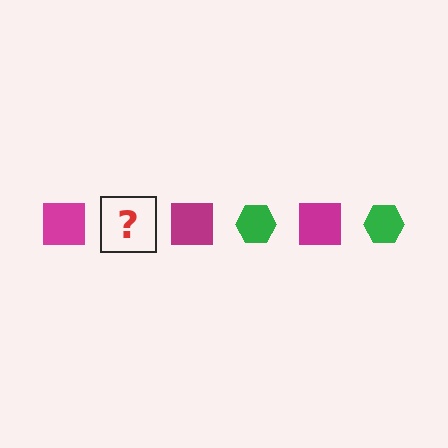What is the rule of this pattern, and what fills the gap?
The rule is that the pattern alternates between magenta square and green hexagon. The gap should be filled with a green hexagon.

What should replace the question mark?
The question mark should be replaced with a green hexagon.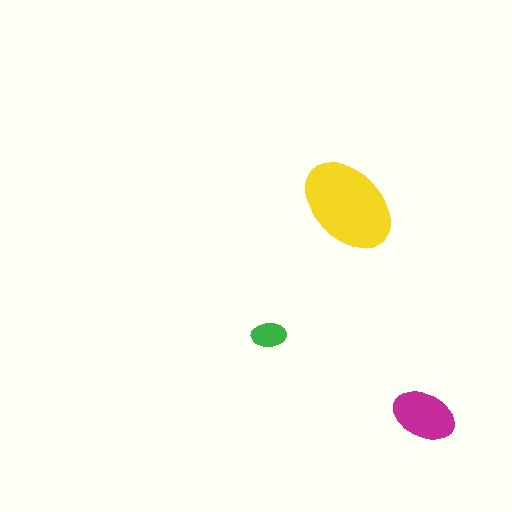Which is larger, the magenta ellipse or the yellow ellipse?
The yellow one.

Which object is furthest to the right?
The magenta ellipse is rightmost.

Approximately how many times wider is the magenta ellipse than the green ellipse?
About 2 times wider.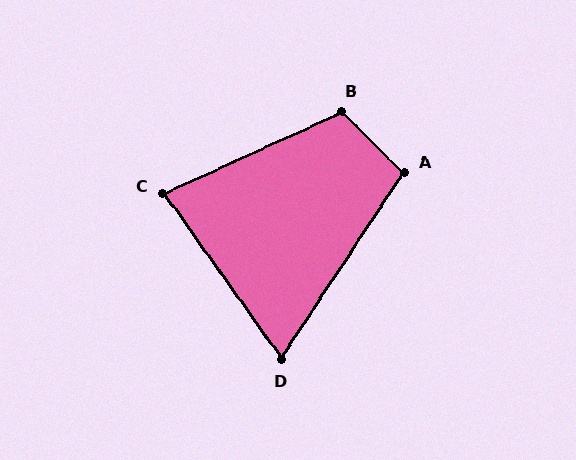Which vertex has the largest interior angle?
B, at approximately 111 degrees.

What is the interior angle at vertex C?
Approximately 79 degrees (acute).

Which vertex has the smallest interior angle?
D, at approximately 69 degrees.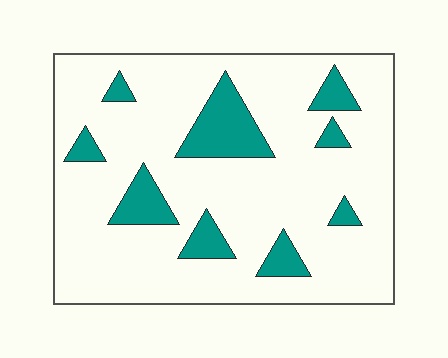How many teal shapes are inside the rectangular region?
9.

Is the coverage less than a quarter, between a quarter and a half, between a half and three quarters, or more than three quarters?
Less than a quarter.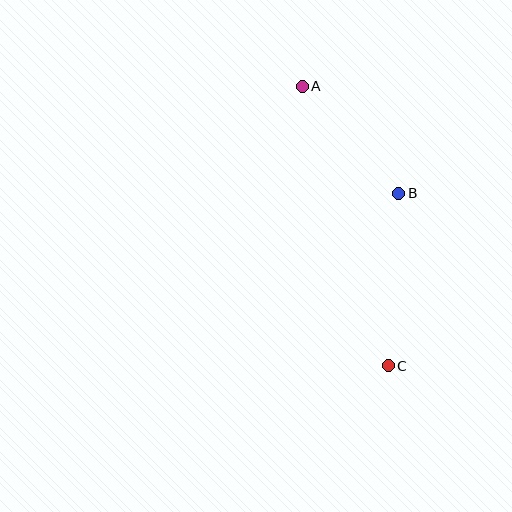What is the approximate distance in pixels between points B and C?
The distance between B and C is approximately 173 pixels.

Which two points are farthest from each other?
Points A and C are farthest from each other.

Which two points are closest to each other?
Points A and B are closest to each other.